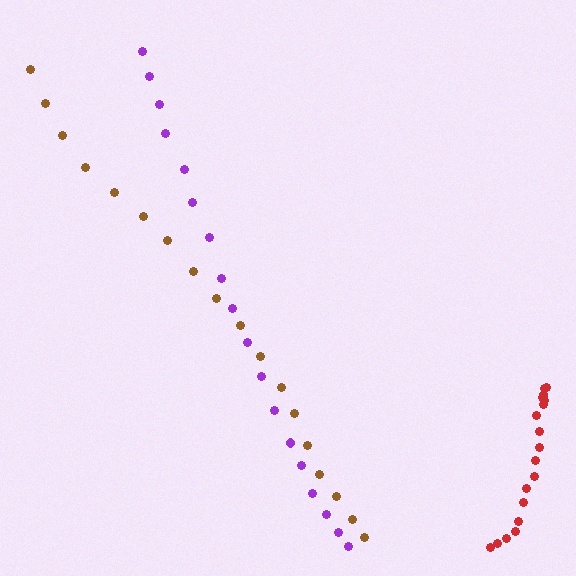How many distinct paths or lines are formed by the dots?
There are 3 distinct paths.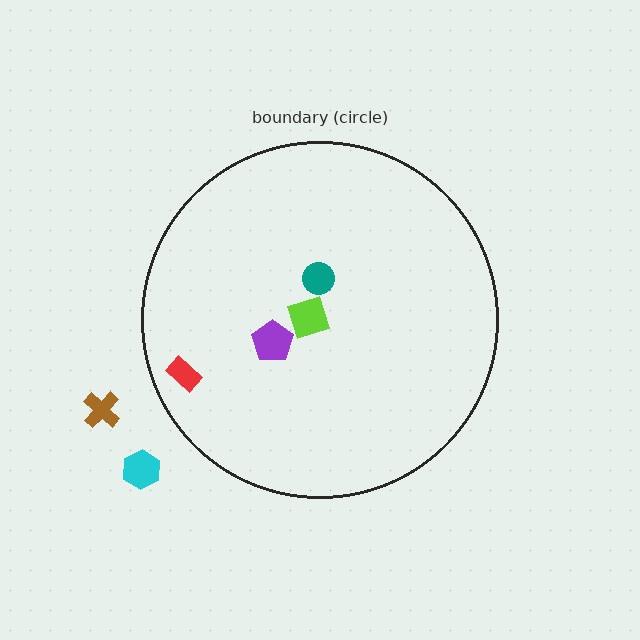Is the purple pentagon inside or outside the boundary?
Inside.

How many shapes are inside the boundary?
4 inside, 2 outside.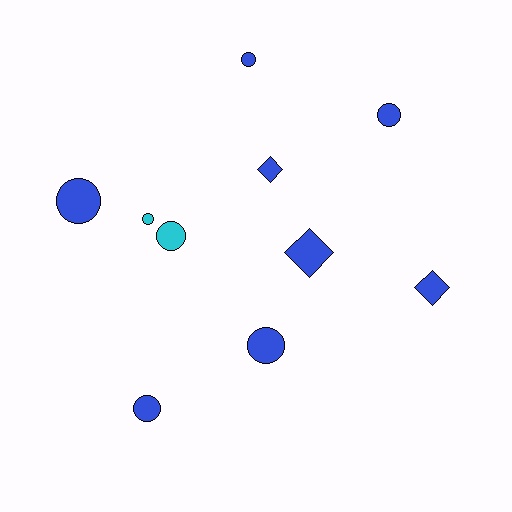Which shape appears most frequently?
Circle, with 7 objects.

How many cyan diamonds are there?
There are no cyan diamonds.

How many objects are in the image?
There are 10 objects.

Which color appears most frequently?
Blue, with 8 objects.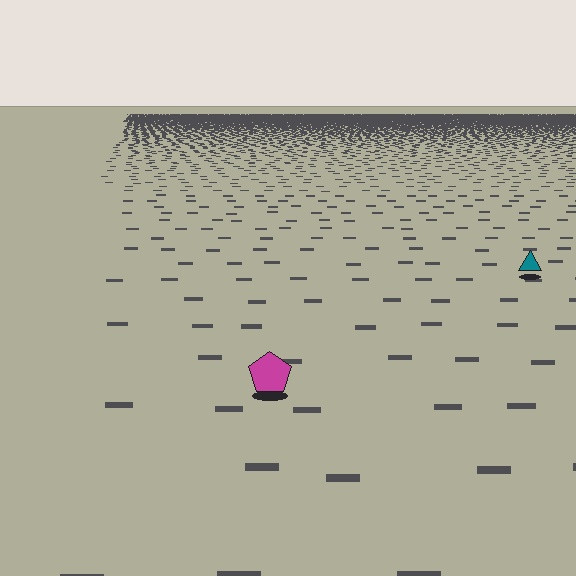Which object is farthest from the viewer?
The teal triangle is farthest from the viewer. It appears smaller and the ground texture around it is denser.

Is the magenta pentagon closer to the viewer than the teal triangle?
Yes. The magenta pentagon is closer — you can tell from the texture gradient: the ground texture is coarser near it.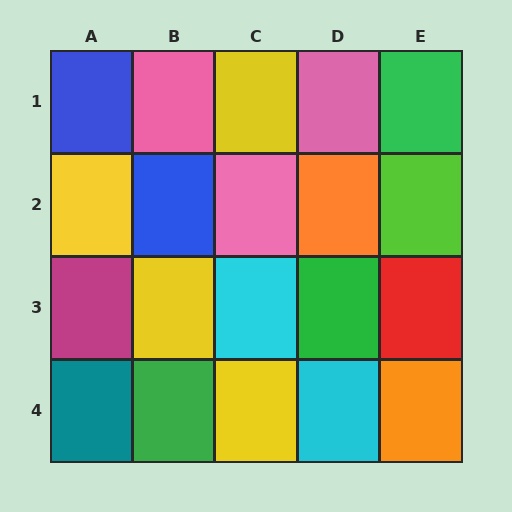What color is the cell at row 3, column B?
Yellow.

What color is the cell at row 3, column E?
Red.